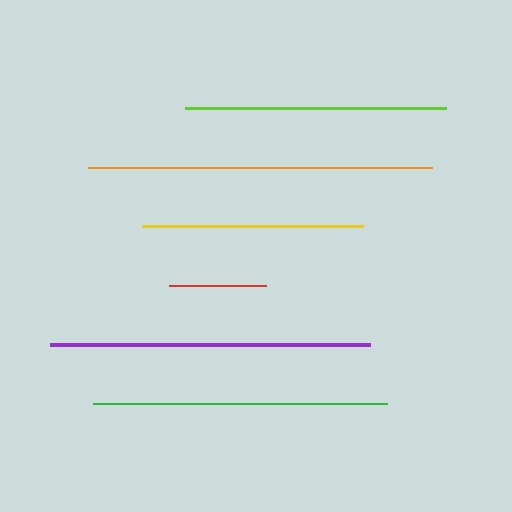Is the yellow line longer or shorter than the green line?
The green line is longer than the yellow line.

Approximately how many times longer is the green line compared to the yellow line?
The green line is approximately 1.3 times the length of the yellow line.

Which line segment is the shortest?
The red line is the shortest at approximately 97 pixels.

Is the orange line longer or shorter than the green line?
The orange line is longer than the green line.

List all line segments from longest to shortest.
From longest to shortest: orange, purple, green, lime, yellow, red.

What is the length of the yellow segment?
The yellow segment is approximately 221 pixels long.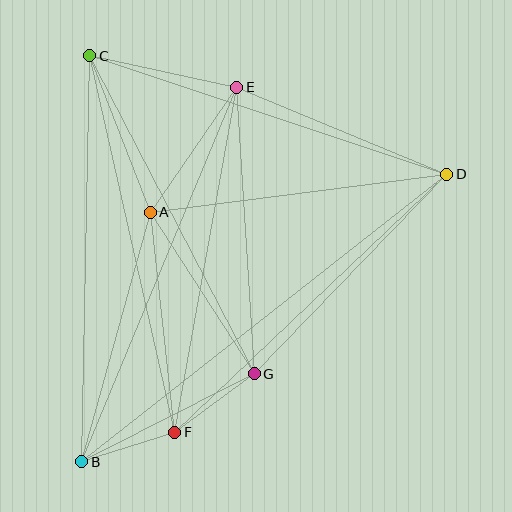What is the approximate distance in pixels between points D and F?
The distance between D and F is approximately 375 pixels.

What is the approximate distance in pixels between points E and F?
The distance between E and F is approximately 350 pixels.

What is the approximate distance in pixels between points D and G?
The distance between D and G is approximately 277 pixels.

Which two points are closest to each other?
Points B and F are closest to each other.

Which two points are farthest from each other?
Points B and D are farthest from each other.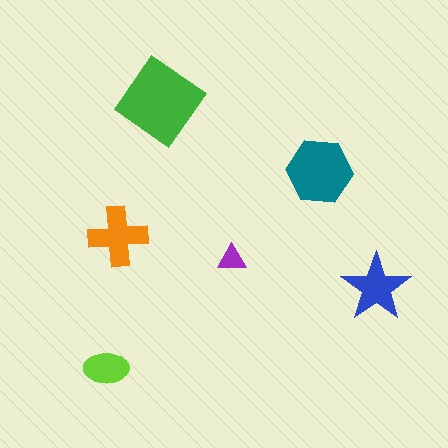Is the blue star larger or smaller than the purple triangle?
Larger.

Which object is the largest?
The green diamond.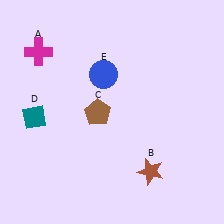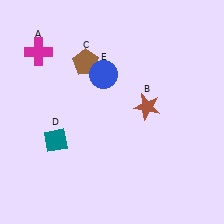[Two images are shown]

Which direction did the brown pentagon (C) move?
The brown pentagon (C) moved up.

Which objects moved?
The objects that moved are: the brown star (B), the brown pentagon (C), the teal diamond (D).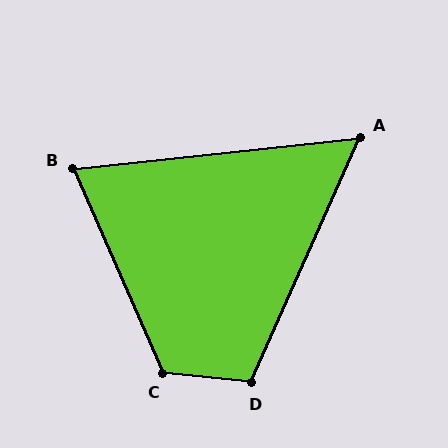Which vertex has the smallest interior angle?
A, at approximately 60 degrees.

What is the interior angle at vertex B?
Approximately 72 degrees (acute).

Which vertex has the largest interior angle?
C, at approximately 120 degrees.